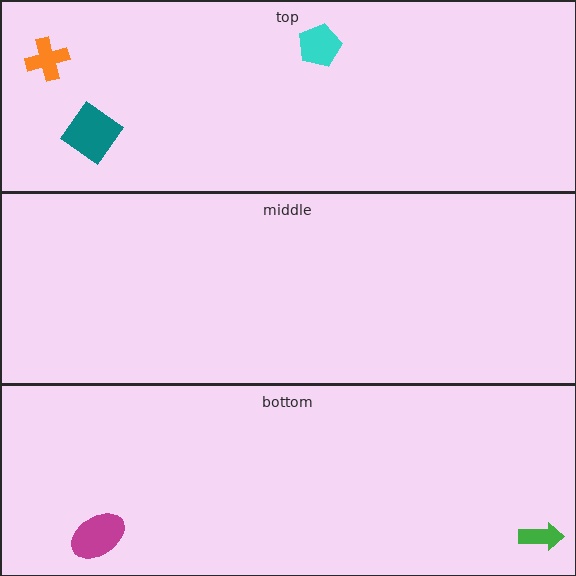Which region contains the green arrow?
The bottom region.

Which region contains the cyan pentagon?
The top region.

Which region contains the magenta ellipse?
The bottom region.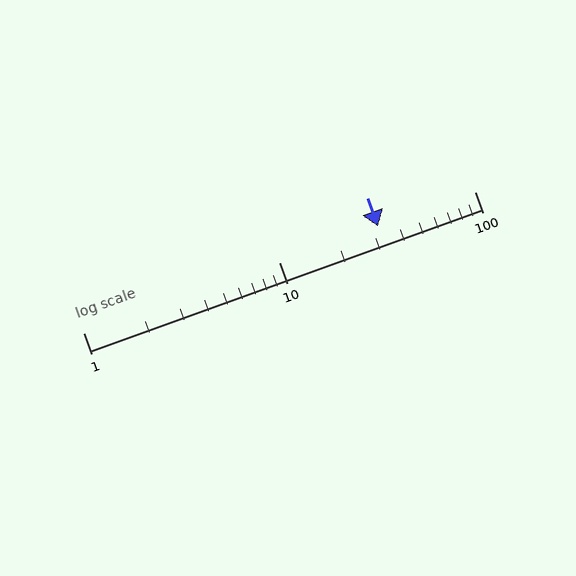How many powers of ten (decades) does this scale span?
The scale spans 2 decades, from 1 to 100.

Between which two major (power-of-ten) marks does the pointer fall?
The pointer is between 10 and 100.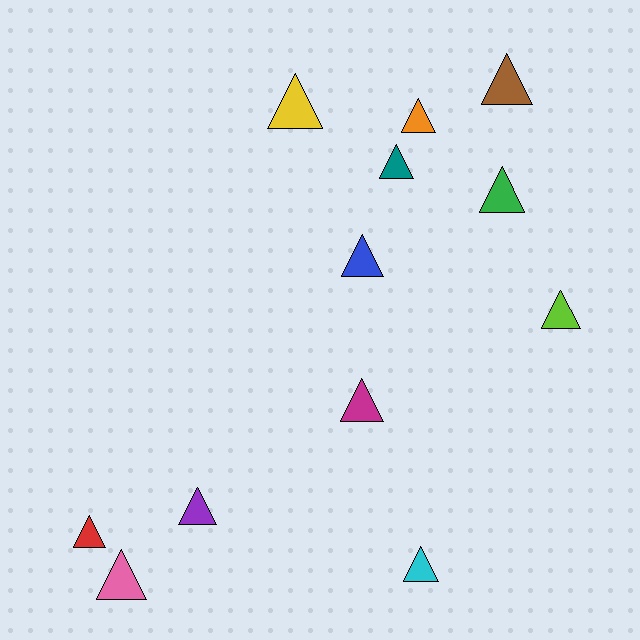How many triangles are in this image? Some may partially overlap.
There are 12 triangles.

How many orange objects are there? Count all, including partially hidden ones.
There is 1 orange object.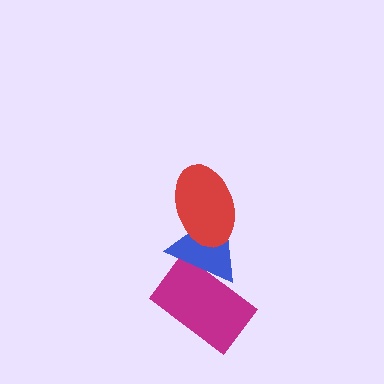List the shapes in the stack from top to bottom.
From top to bottom: the red ellipse, the blue triangle, the magenta rectangle.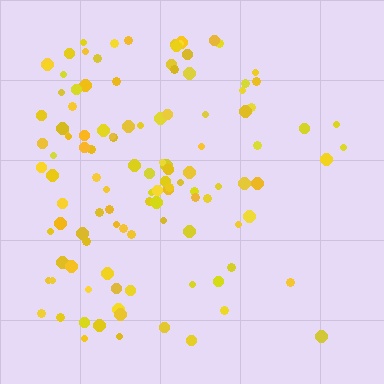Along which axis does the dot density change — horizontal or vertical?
Horizontal.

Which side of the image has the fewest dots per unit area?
The right.